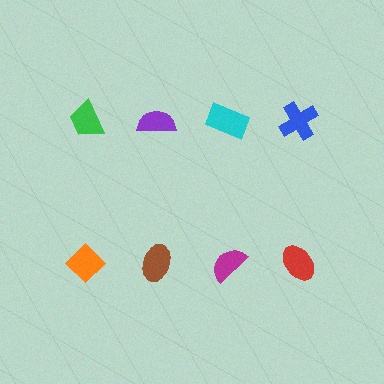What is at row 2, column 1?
An orange diamond.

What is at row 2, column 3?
A magenta semicircle.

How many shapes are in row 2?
4 shapes.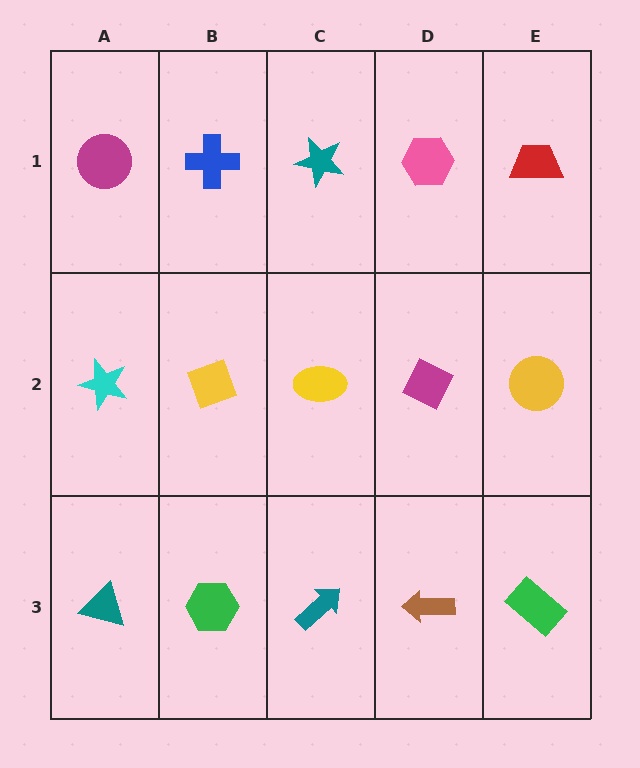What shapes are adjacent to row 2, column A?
A magenta circle (row 1, column A), a teal triangle (row 3, column A), a yellow diamond (row 2, column B).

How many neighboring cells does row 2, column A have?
3.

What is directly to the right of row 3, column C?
A brown arrow.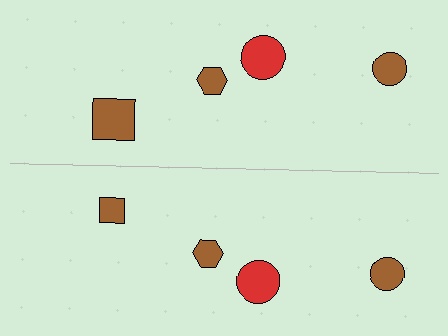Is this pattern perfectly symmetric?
No, the pattern is not perfectly symmetric. The brown square on the bottom side has a different size than its mirror counterpart.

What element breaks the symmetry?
The brown square on the bottom side has a different size than its mirror counterpart.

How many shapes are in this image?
There are 8 shapes in this image.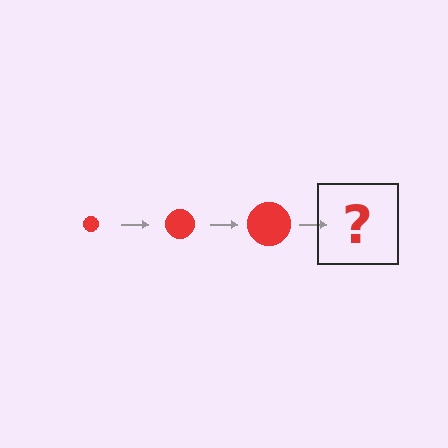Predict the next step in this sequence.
The next step is a red circle, larger than the previous one.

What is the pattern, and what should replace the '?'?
The pattern is that the circle gets progressively larger each step. The '?' should be a red circle, larger than the previous one.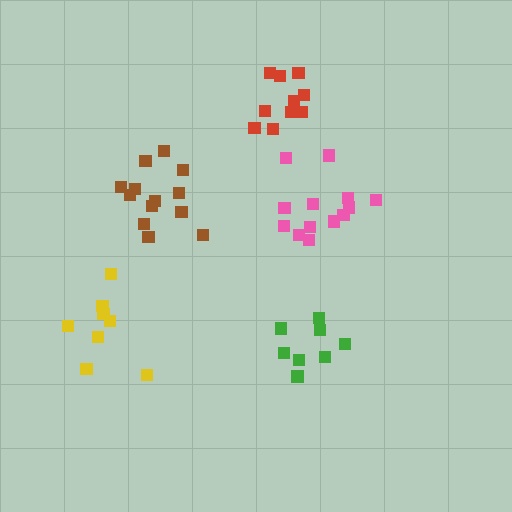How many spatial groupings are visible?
There are 5 spatial groupings.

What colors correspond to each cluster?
The clusters are colored: red, pink, yellow, green, brown.